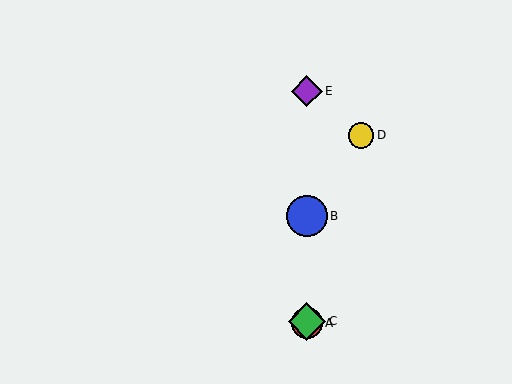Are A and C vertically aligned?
Yes, both are at x≈307.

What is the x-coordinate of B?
Object B is at x≈307.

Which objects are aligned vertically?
Objects A, B, C, E are aligned vertically.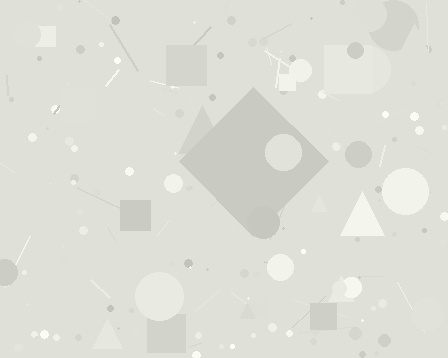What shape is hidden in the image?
A diamond is hidden in the image.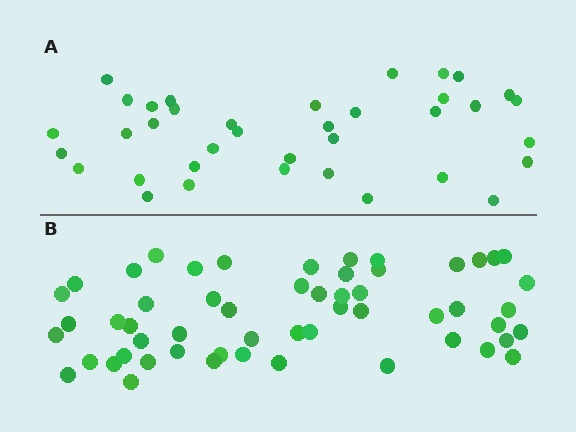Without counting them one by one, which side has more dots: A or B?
Region B (the bottom region) has more dots.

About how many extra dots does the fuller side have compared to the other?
Region B has approximately 20 more dots than region A.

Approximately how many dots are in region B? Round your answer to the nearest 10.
About 60 dots. (The exact count is 55, which rounds to 60.)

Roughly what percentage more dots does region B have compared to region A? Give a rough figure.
About 50% more.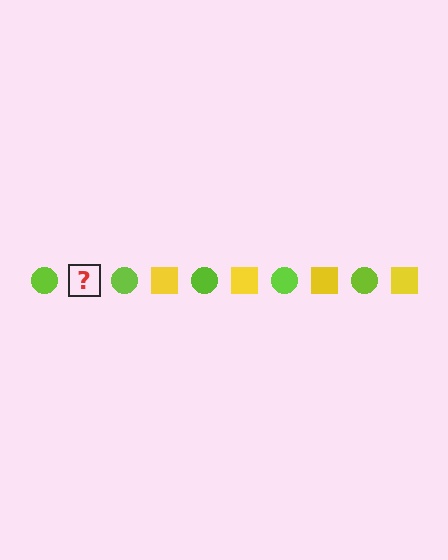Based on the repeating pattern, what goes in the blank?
The blank should be a yellow square.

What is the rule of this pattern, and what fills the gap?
The rule is that the pattern alternates between lime circle and yellow square. The gap should be filled with a yellow square.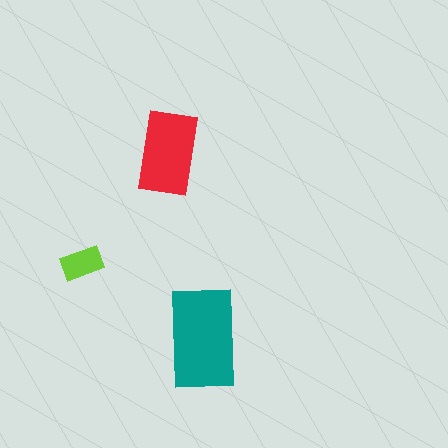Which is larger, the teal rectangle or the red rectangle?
The teal one.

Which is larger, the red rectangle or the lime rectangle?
The red one.